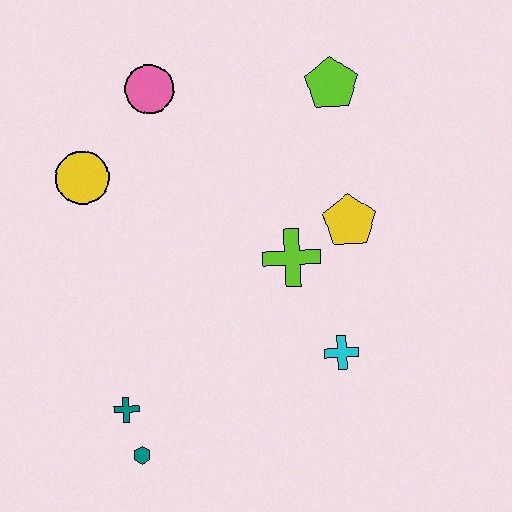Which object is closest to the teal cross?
The teal hexagon is closest to the teal cross.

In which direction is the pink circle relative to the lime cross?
The pink circle is above the lime cross.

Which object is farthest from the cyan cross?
The pink circle is farthest from the cyan cross.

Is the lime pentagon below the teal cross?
No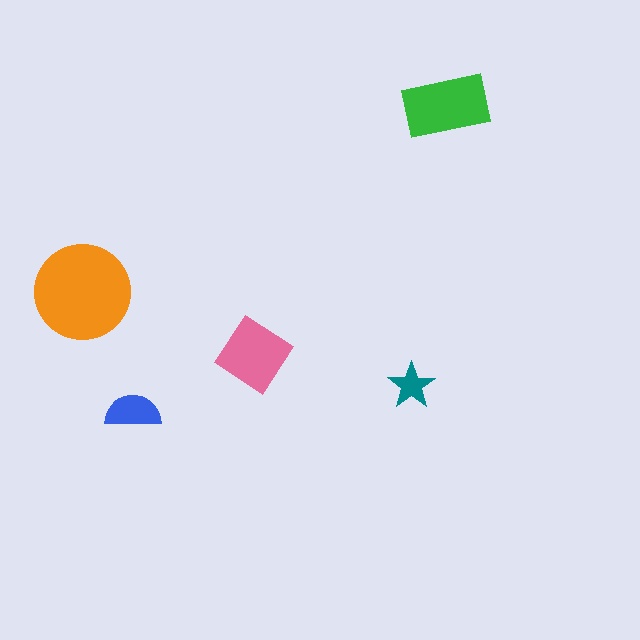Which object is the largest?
The orange circle.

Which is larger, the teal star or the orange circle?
The orange circle.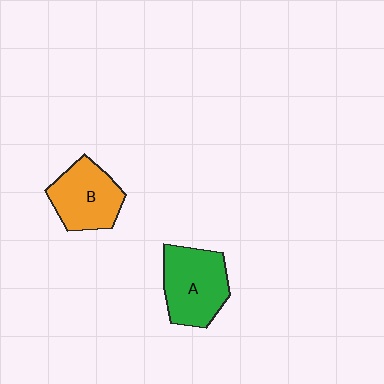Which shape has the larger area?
Shape A (green).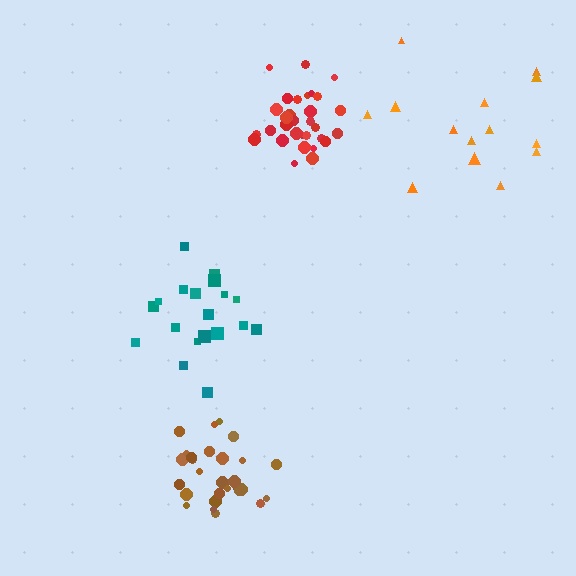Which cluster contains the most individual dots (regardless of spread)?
Red (31).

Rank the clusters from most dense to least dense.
red, brown, teal, orange.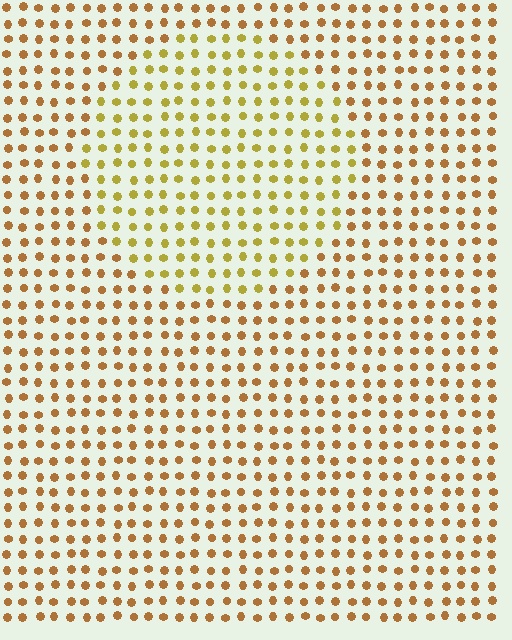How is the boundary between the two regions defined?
The boundary is defined purely by a slight shift in hue (about 27 degrees). Spacing, size, and orientation are identical on both sides.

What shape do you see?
I see a circle.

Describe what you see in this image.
The image is filled with small brown elements in a uniform arrangement. A circle-shaped region is visible where the elements are tinted to a slightly different hue, forming a subtle color boundary.